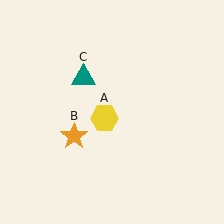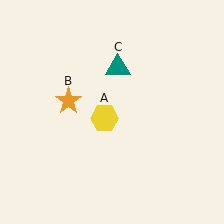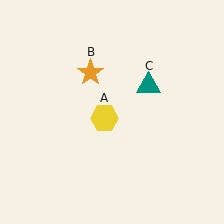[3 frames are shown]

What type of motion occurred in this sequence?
The orange star (object B), teal triangle (object C) rotated clockwise around the center of the scene.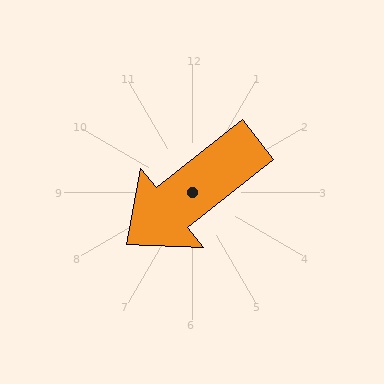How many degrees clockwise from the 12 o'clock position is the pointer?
Approximately 232 degrees.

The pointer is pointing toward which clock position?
Roughly 8 o'clock.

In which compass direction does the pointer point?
Southwest.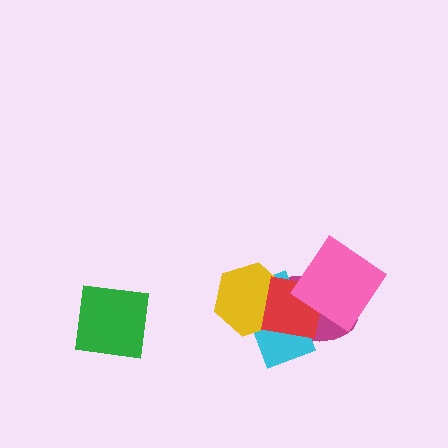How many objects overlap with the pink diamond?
3 objects overlap with the pink diamond.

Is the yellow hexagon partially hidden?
Yes, it is partially covered by another shape.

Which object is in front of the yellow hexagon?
The red square is in front of the yellow hexagon.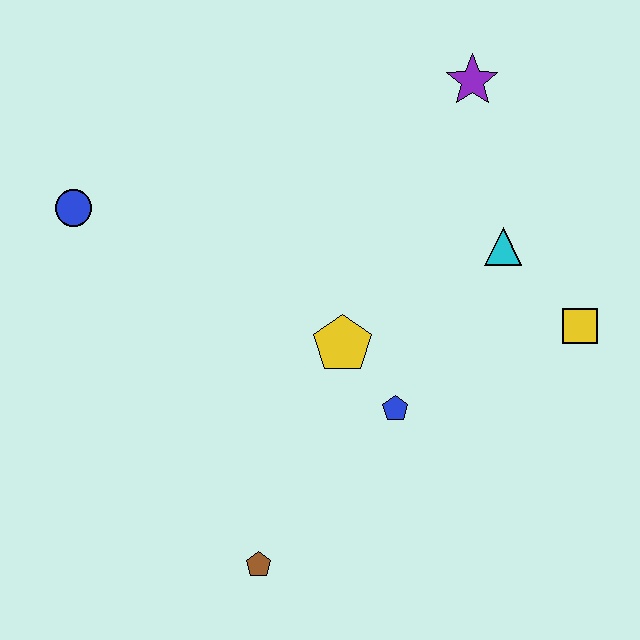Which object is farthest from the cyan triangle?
The blue circle is farthest from the cyan triangle.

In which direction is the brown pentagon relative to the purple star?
The brown pentagon is below the purple star.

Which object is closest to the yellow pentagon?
The blue pentagon is closest to the yellow pentagon.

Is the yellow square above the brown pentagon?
Yes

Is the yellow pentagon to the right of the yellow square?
No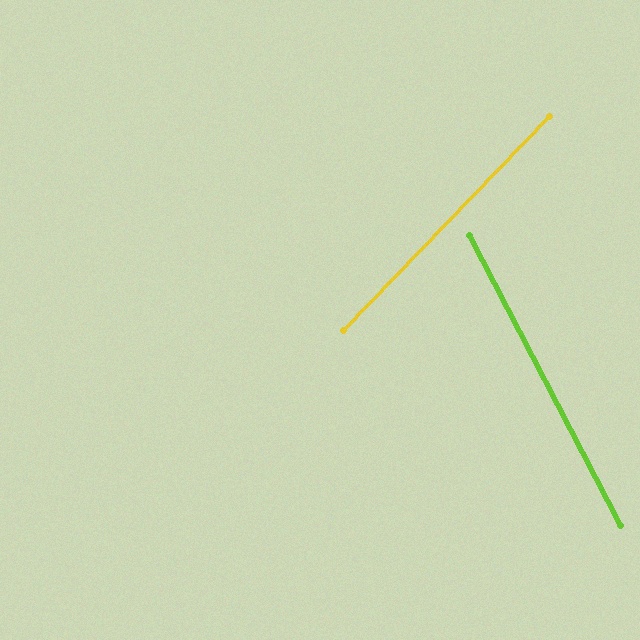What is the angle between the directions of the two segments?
Approximately 72 degrees.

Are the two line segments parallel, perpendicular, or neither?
Neither parallel nor perpendicular — they differ by about 72°.